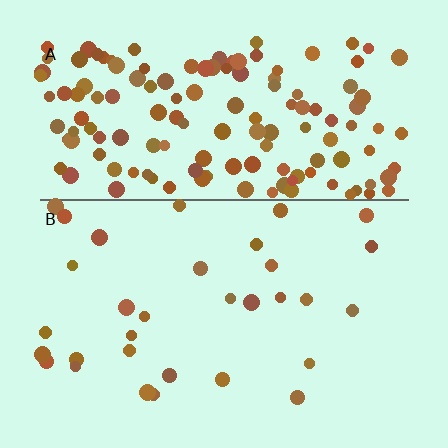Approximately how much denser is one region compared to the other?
Approximately 4.6× — region A over region B.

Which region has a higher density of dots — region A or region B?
A (the top).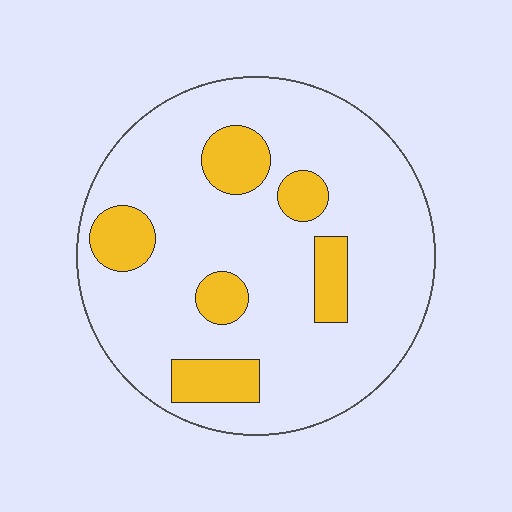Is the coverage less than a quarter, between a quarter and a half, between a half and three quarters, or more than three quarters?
Less than a quarter.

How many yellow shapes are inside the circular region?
6.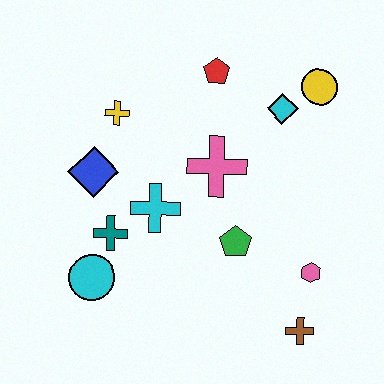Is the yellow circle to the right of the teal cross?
Yes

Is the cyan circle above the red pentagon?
No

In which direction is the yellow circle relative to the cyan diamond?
The yellow circle is to the right of the cyan diamond.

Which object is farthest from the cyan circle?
The yellow circle is farthest from the cyan circle.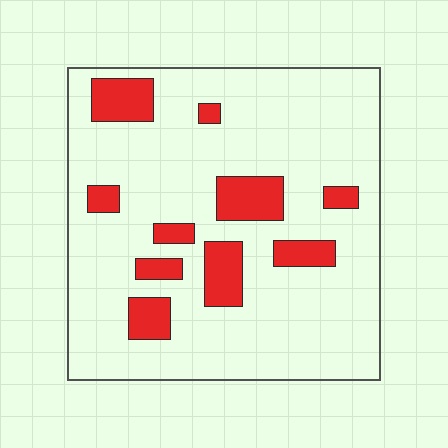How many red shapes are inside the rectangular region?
10.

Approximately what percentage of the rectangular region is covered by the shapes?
Approximately 15%.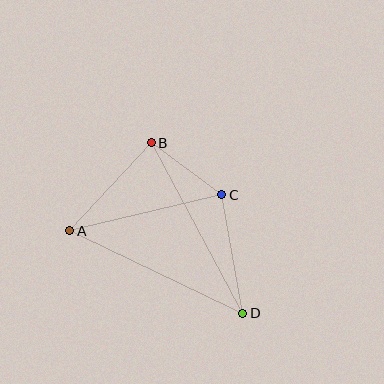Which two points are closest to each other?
Points B and C are closest to each other.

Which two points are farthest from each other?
Points B and D are farthest from each other.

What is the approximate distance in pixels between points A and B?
The distance between A and B is approximately 120 pixels.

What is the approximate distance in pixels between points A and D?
The distance between A and D is approximately 192 pixels.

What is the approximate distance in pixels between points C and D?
The distance between C and D is approximately 120 pixels.